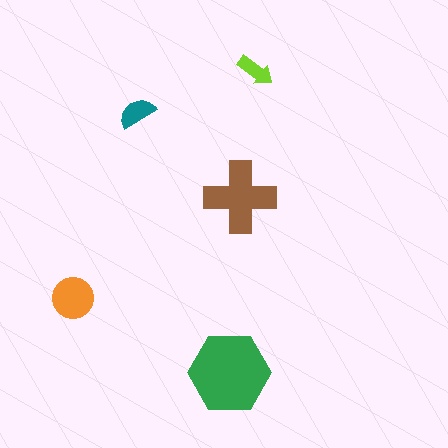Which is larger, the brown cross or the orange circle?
The brown cross.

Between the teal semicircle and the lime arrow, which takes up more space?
The teal semicircle.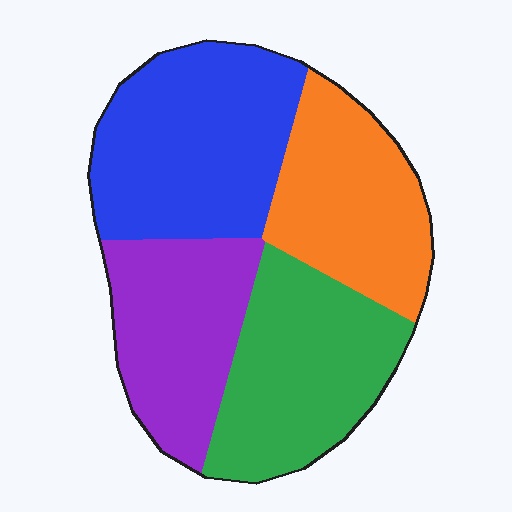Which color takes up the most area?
Blue, at roughly 30%.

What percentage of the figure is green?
Green covers roughly 25% of the figure.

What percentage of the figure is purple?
Purple covers 22% of the figure.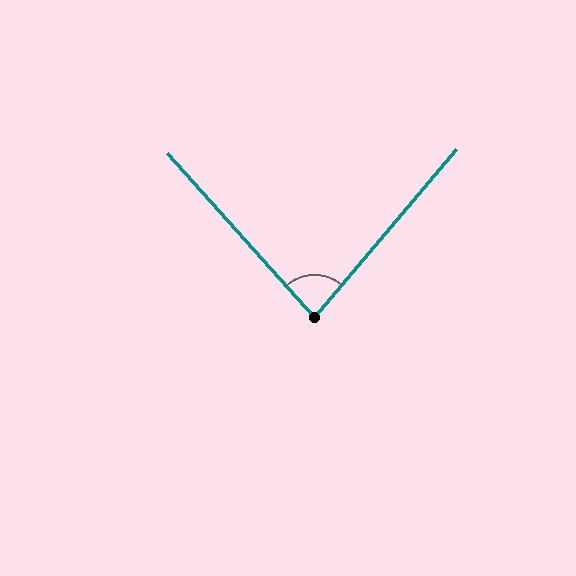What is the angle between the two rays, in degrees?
Approximately 82 degrees.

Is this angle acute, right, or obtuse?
It is acute.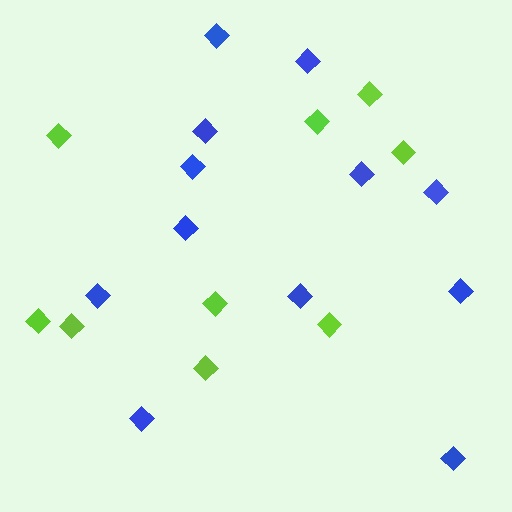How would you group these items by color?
There are 2 groups: one group of lime diamonds (9) and one group of blue diamonds (12).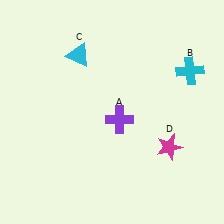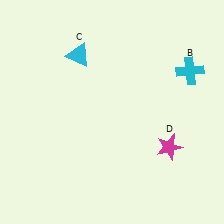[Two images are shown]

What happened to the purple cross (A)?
The purple cross (A) was removed in Image 2. It was in the bottom-right area of Image 1.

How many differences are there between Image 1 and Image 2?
There is 1 difference between the two images.